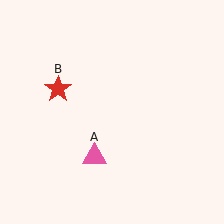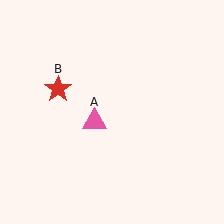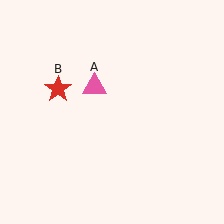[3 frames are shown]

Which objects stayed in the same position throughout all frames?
Red star (object B) remained stationary.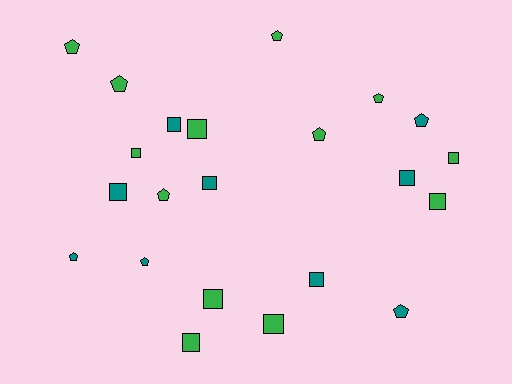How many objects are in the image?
There are 22 objects.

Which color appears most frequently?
Green, with 13 objects.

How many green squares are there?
There are 7 green squares.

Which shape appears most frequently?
Square, with 12 objects.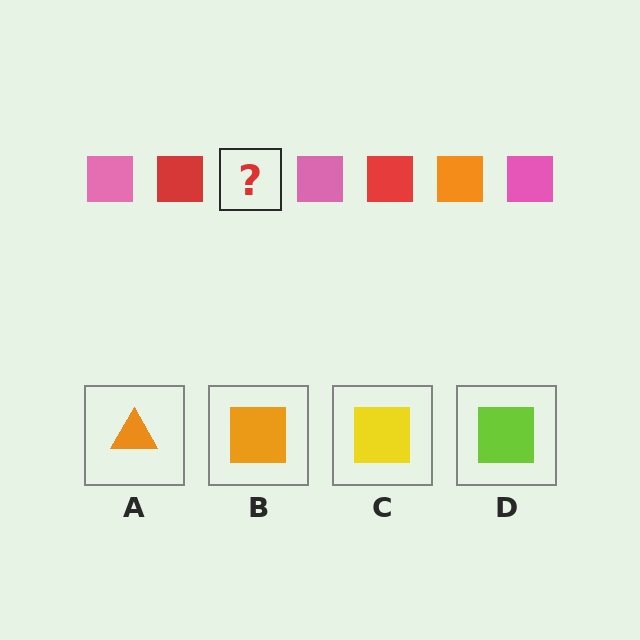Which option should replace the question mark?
Option B.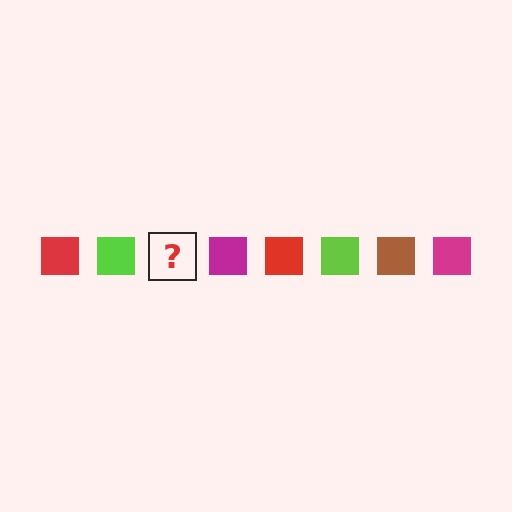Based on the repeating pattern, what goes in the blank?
The blank should be a brown square.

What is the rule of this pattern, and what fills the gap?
The rule is that the pattern cycles through red, lime, brown, magenta squares. The gap should be filled with a brown square.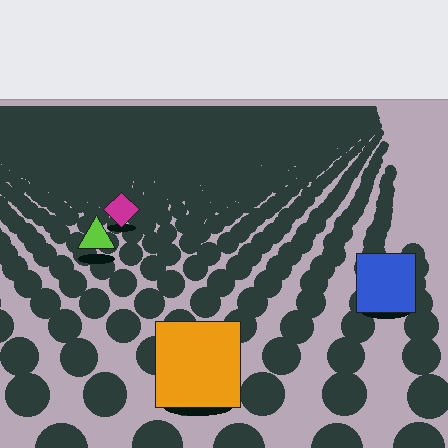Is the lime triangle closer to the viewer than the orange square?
No. The orange square is closer — you can tell from the texture gradient: the ground texture is coarser near it.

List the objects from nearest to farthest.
From nearest to farthest: the orange square, the blue square, the lime triangle, the magenta diamond.